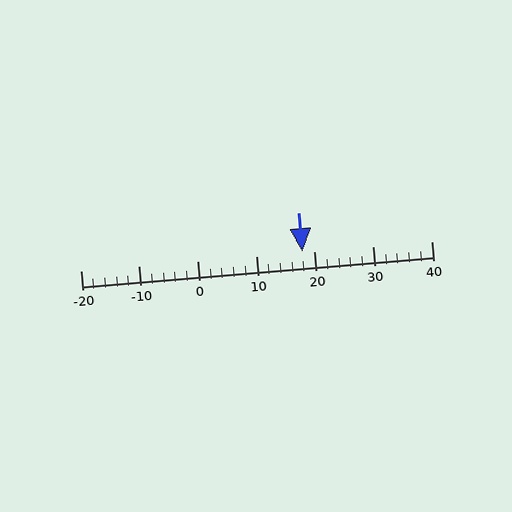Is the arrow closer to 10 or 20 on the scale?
The arrow is closer to 20.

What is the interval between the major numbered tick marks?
The major tick marks are spaced 10 units apart.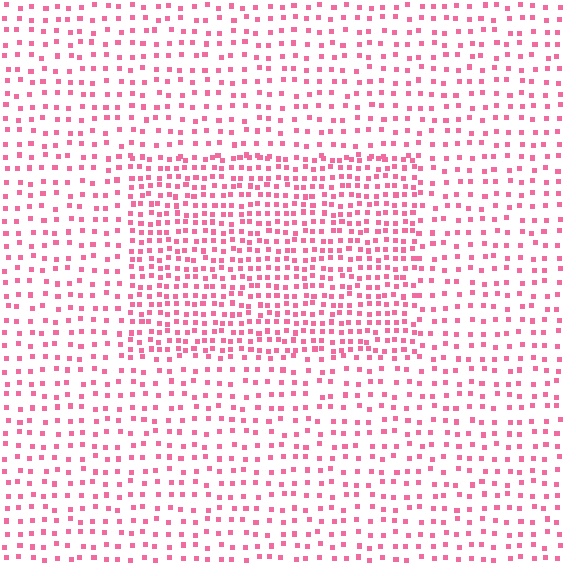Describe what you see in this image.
The image contains small pink elements arranged at two different densities. A rectangle-shaped region is visible where the elements are more densely packed than the surrounding area.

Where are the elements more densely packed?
The elements are more densely packed inside the rectangle boundary.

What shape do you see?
I see a rectangle.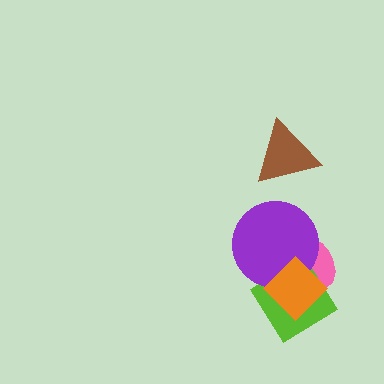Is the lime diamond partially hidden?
Yes, it is partially covered by another shape.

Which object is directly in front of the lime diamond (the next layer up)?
The purple circle is directly in front of the lime diamond.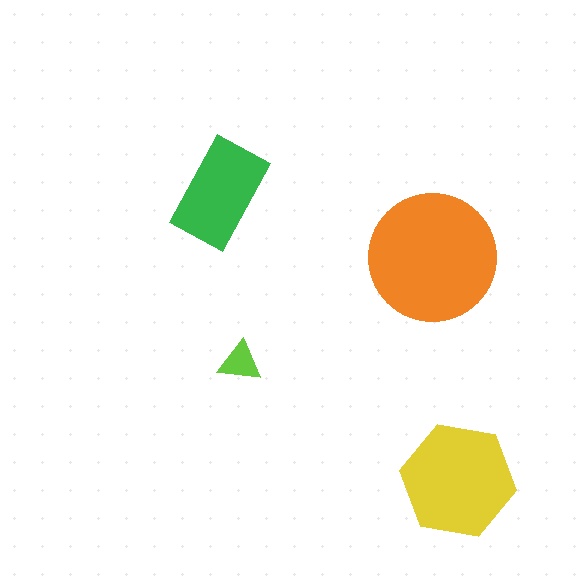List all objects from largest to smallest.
The orange circle, the yellow hexagon, the green rectangle, the lime triangle.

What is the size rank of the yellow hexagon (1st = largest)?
2nd.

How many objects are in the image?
There are 4 objects in the image.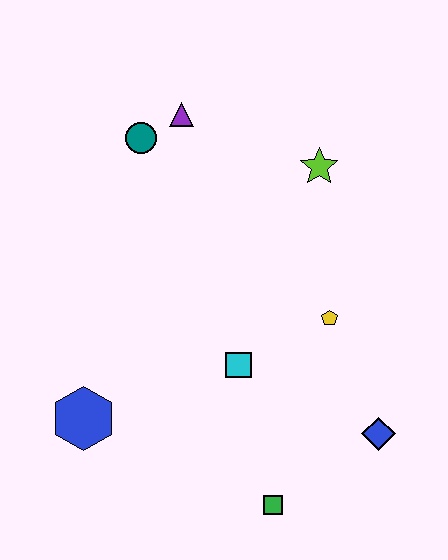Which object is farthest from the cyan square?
The purple triangle is farthest from the cyan square.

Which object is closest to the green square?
The blue diamond is closest to the green square.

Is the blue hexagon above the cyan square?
No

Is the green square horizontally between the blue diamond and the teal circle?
Yes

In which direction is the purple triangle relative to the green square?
The purple triangle is above the green square.